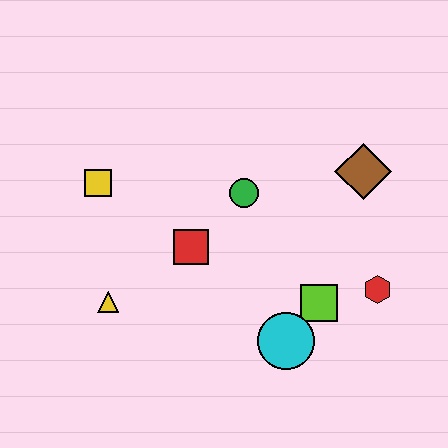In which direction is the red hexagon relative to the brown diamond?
The red hexagon is below the brown diamond.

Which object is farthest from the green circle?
The yellow triangle is farthest from the green circle.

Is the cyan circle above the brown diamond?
No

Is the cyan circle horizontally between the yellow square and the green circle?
No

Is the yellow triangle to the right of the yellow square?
Yes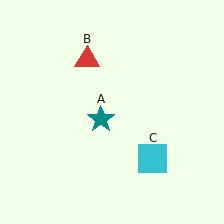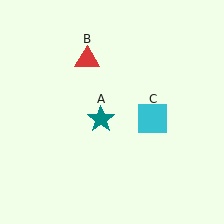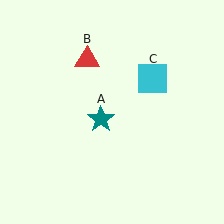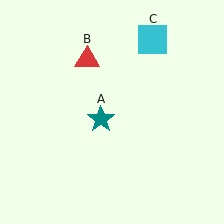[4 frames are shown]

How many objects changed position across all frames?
1 object changed position: cyan square (object C).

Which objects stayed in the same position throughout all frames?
Teal star (object A) and red triangle (object B) remained stationary.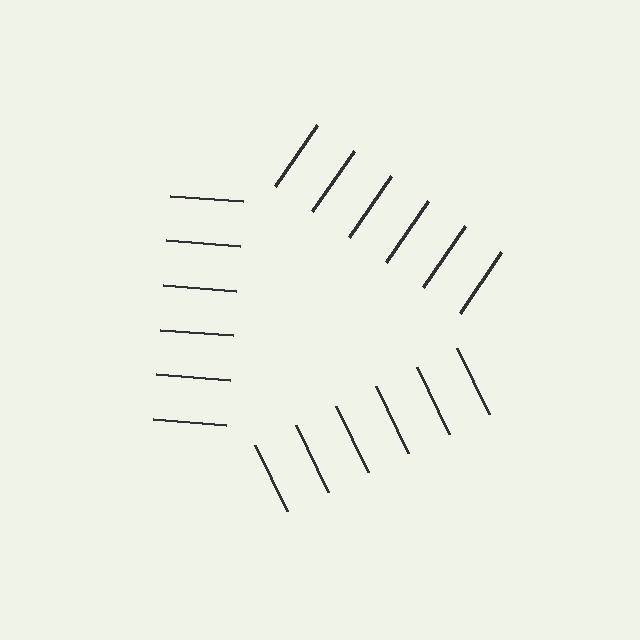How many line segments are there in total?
18 — 6 along each of the 3 edges.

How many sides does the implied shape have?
3 sides — the line-ends trace a triangle.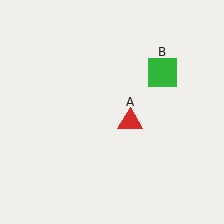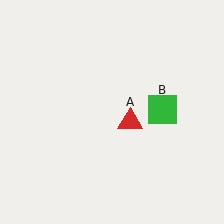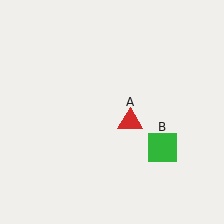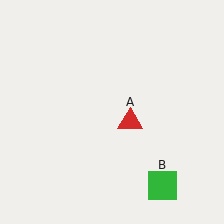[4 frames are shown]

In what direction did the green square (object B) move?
The green square (object B) moved down.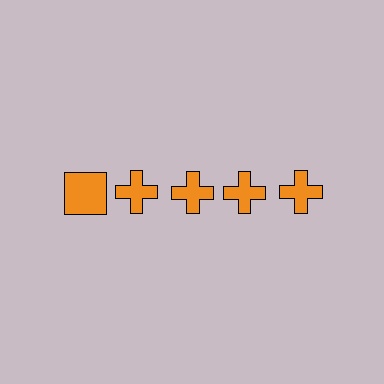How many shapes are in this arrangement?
There are 5 shapes arranged in a grid pattern.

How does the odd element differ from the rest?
It has a different shape: square instead of cross.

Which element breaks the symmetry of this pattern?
The orange square in the top row, leftmost column breaks the symmetry. All other shapes are orange crosses.